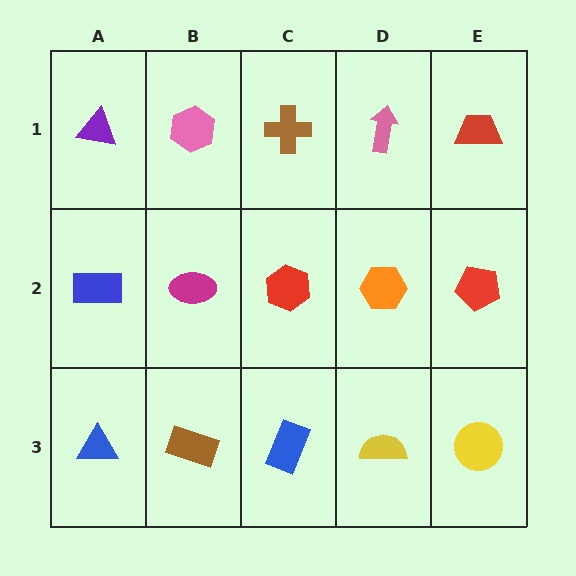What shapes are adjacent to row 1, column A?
A blue rectangle (row 2, column A), a pink hexagon (row 1, column B).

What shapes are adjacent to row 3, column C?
A red hexagon (row 2, column C), a brown rectangle (row 3, column B), a yellow semicircle (row 3, column D).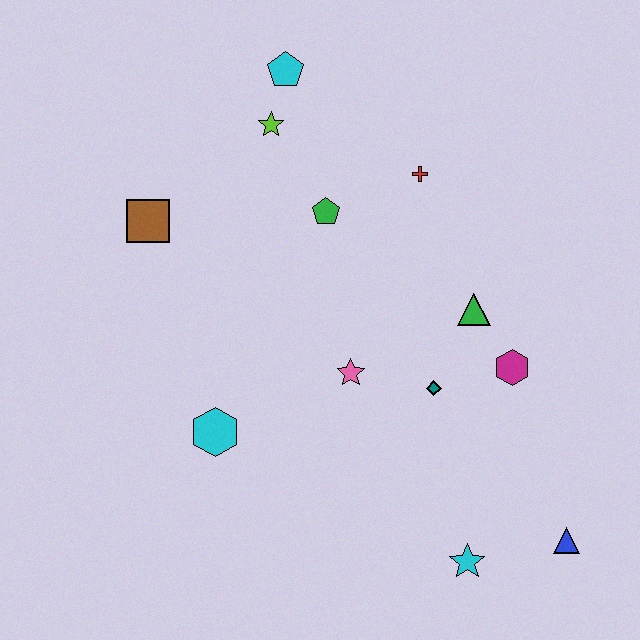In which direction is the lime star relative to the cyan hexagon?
The lime star is above the cyan hexagon.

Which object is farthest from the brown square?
The blue triangle is farthest from the brown square.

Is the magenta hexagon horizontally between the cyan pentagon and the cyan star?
No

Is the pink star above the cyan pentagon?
No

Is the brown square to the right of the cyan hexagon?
No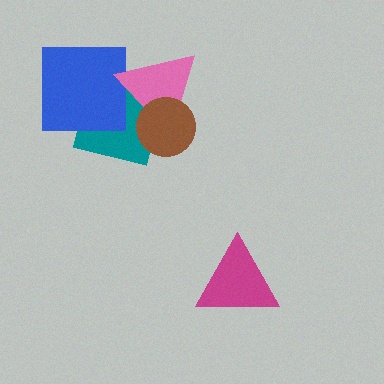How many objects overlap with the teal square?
3 objects overlap with the teal square.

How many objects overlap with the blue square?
2 objects overlap with the blue square.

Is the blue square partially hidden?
Yes, it is partially covered by another shape.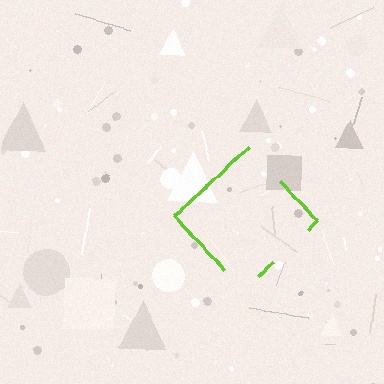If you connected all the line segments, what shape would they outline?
They would outline a diamond.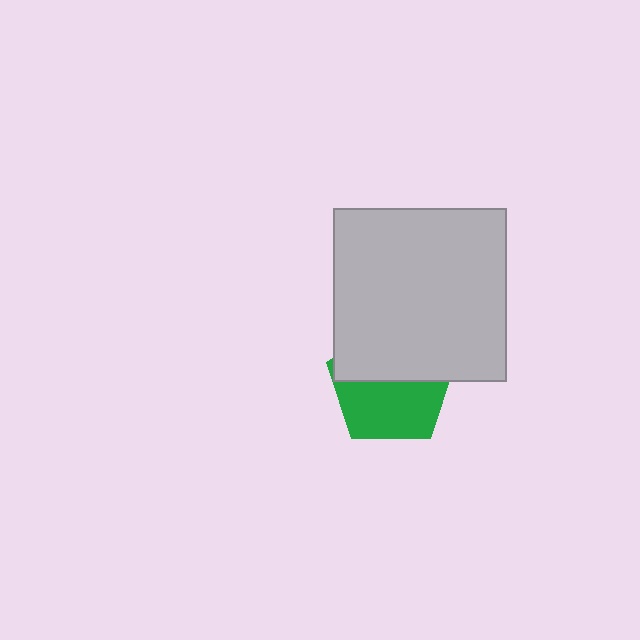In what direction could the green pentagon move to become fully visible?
The green pentagon could move down. That would shift it out from behind the light gray square entirely.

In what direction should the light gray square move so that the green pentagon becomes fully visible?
The light gray square should move up. That is the shortest direction to clear the overlap and leave the green pentagon fully visible.